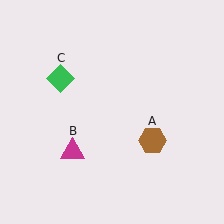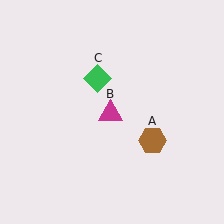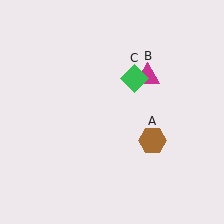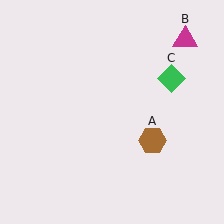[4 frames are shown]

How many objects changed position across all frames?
2 objects changed position: magenta triangle (object B), green diamond (object C).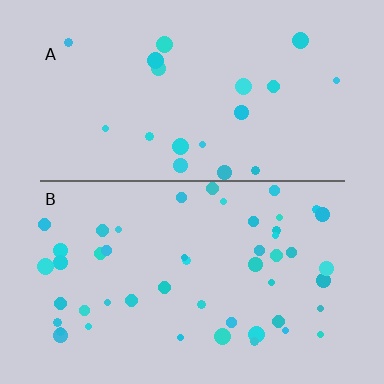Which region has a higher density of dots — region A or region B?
B (the bottom).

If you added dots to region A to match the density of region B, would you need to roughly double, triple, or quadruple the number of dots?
Approximately triple.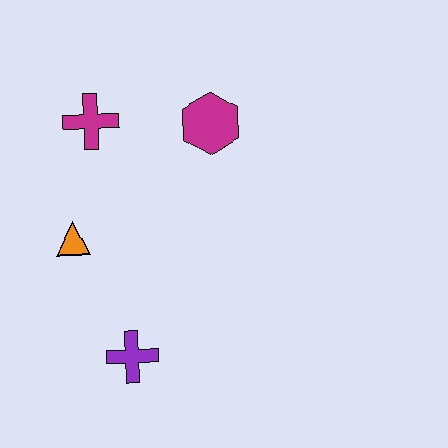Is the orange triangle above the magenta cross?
No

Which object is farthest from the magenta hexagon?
The purple cross is farthest from the magenta hexagon.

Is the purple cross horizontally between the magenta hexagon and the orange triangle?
Yes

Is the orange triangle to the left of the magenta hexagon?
Yes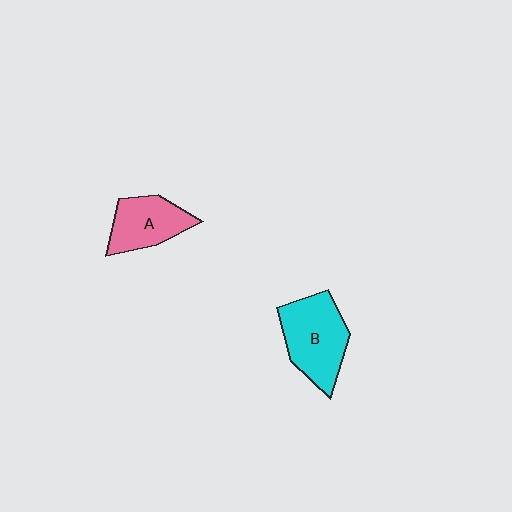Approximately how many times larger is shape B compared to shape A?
Approximately 1.3 times.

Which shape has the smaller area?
Shape A (pink).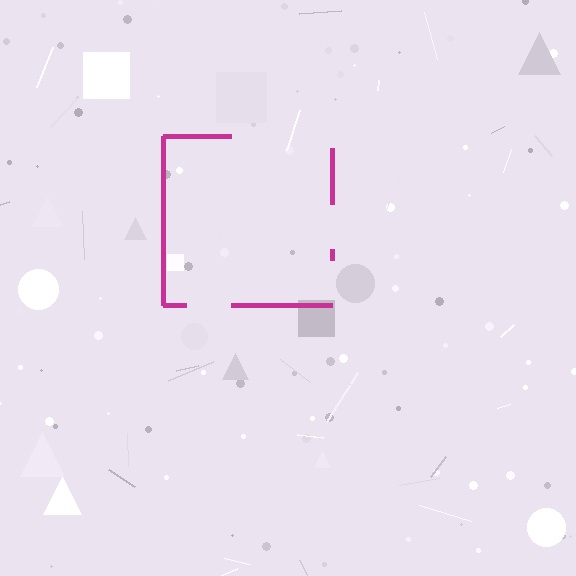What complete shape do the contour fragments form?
The contour fragments form a square.